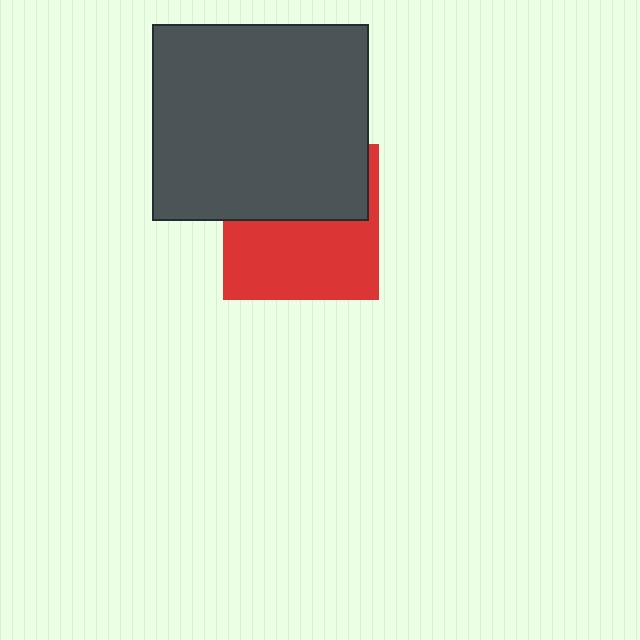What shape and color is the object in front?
The object in front is a dark gray rectangle.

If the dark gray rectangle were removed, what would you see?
You would see the complete red square.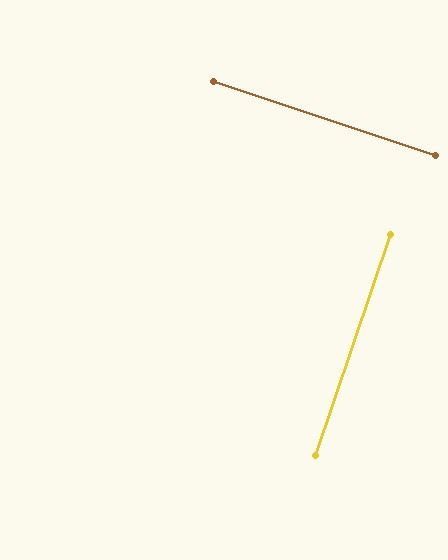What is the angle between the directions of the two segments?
Approximately 90 degrees.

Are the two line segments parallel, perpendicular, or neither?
Perpendicular — they meet at approximately 90°.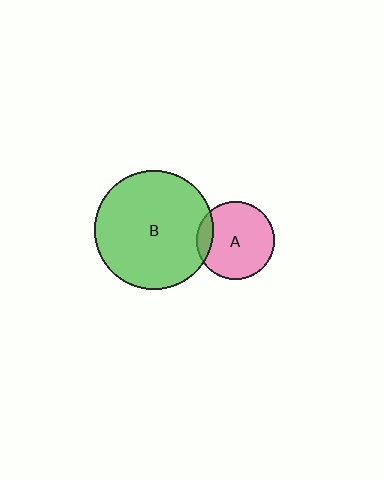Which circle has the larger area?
Circle B (green).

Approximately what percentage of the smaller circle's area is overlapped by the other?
Approximately 10%.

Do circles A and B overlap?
Yes.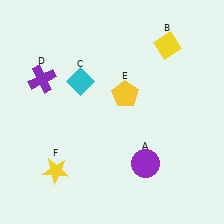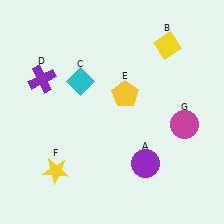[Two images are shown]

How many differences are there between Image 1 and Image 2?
There is 1 difference between the two images.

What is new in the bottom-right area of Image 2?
A magenta circle (G) was added in the bottom-right area of Image 2.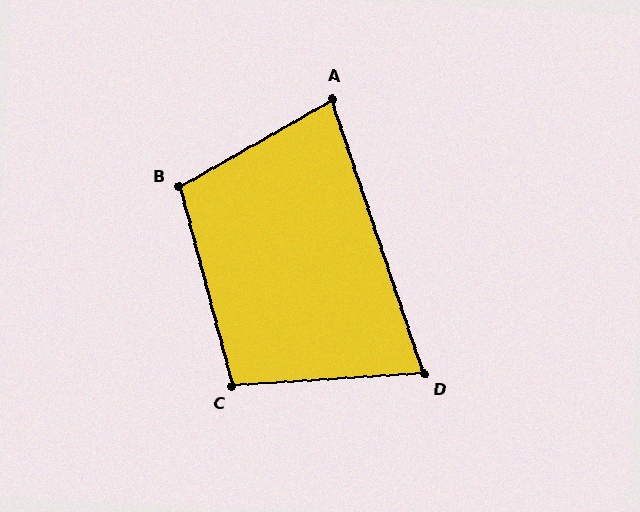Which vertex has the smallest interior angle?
D, at approximately 75 degrees.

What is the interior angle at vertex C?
Approximately 101 degrees (obtuse).